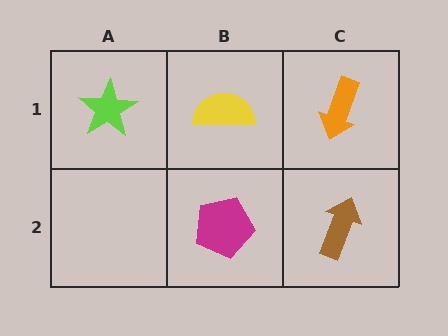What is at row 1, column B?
A yellow semicircle.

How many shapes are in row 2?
2 shapes.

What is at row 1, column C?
An orange arrow.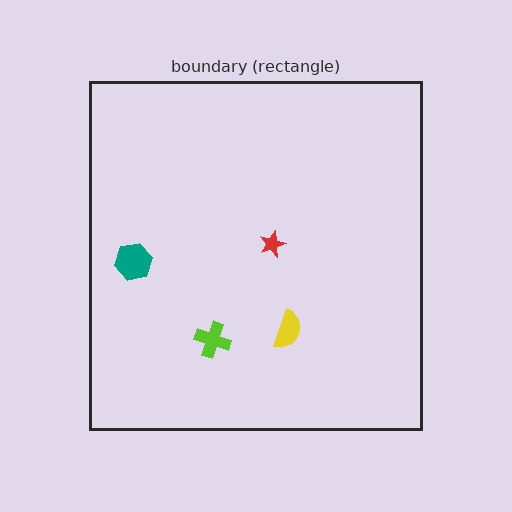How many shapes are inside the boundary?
4 inside, 0 outside.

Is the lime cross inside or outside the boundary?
Inside.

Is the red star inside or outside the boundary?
Inside.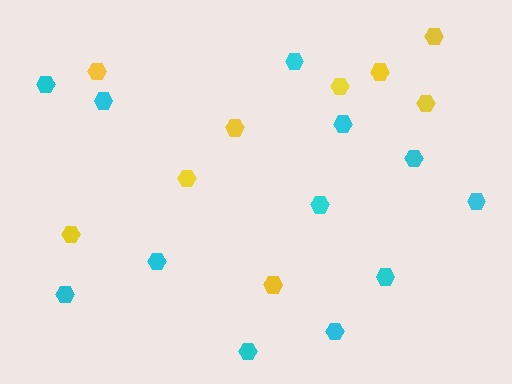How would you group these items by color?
There are 2 groups: one group of yellow hexagons (9) and one group of cyan hexagons (12).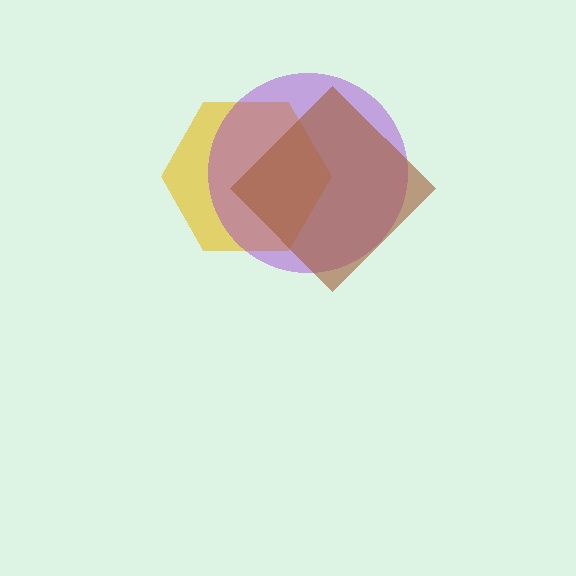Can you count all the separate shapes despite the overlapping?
Yes, there are 3 separate shapes.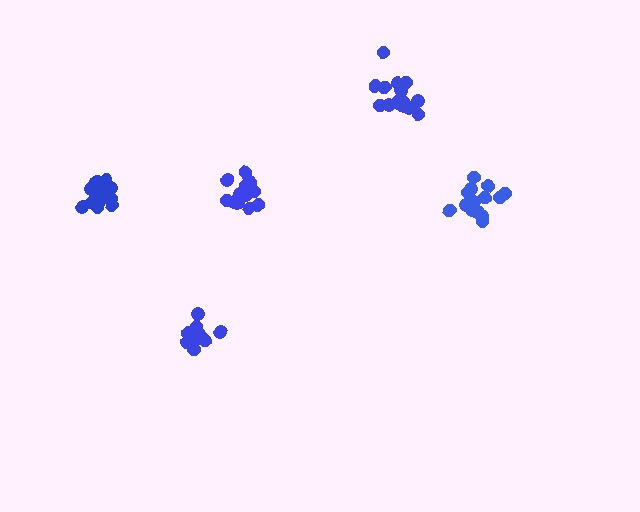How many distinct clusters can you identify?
There are 5 distinct clusters.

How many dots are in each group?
Group 1: 17 dots, Group 2: 15 dots, Group 3: 17 dots, Group 4: 11 dots, Group 5: 15 dots (75 total).